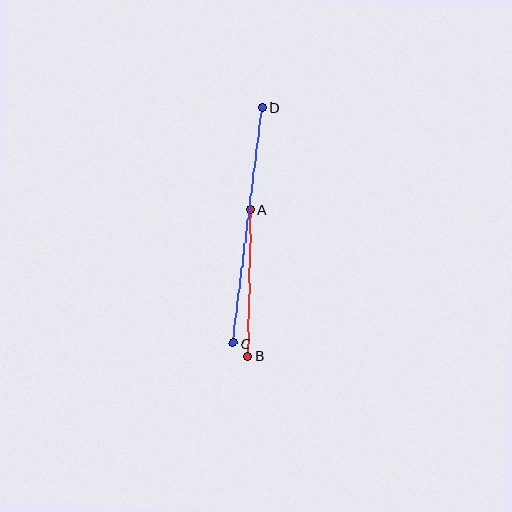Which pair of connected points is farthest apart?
Points C and D are farthest apart.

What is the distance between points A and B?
The distance is approximately 147 pixels.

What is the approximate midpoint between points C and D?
The midpoint is at approximately (248, 225) pixels.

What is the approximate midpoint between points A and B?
The midpoint is at approximately (249, 283) pixels.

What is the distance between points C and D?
The distance is approximately 237 pixels.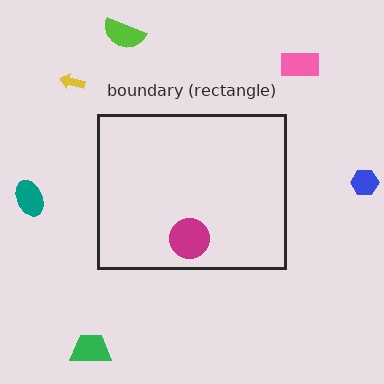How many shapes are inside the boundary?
1 inside, 6 outside.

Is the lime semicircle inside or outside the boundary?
Outside.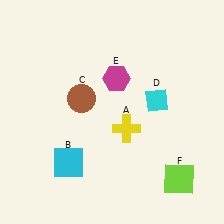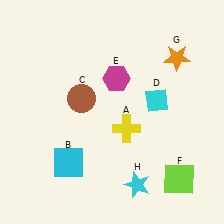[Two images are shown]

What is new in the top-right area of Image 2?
An orange star (G) was added in the top-right area of Image 2.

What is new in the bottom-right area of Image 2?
A cyan star (H) was added in the bottom-right area of Image 2.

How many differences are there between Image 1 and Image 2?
There are 2 differences between the two images.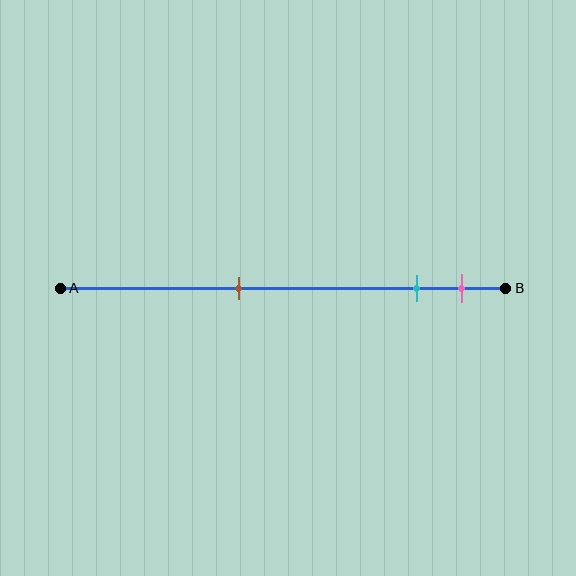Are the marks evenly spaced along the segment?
No, the marks are not evenly spaced.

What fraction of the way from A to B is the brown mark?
The brown mark is approximately 40% (0.4) of the way from A to B.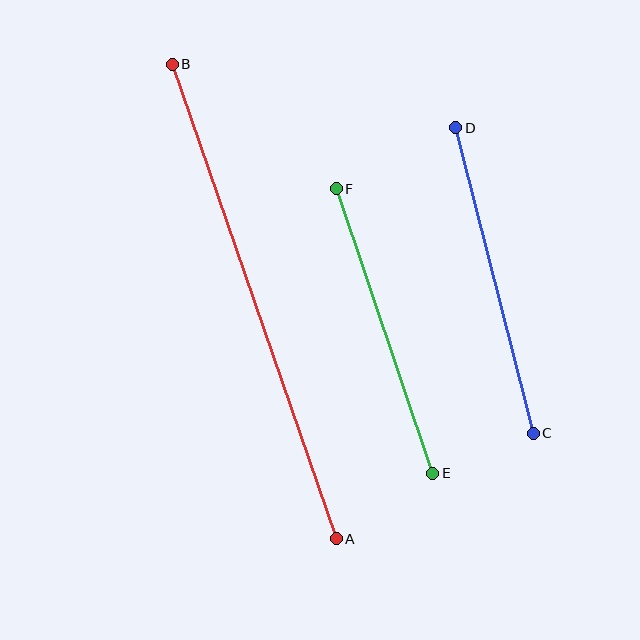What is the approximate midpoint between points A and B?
The midpoint is at approximately (254, 302) pixels.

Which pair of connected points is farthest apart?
Points A and B are farthest apart.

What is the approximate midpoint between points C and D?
The midpoint is at approximately (494, 280) pixels.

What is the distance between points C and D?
The distance is approximately 315 pixels.